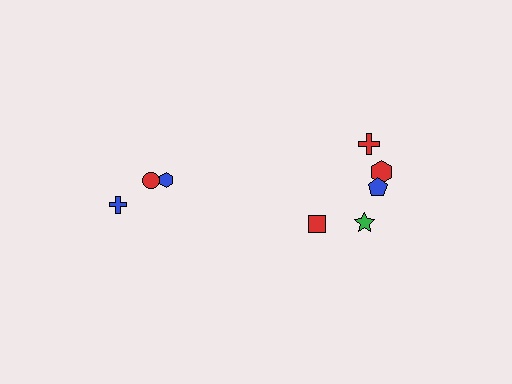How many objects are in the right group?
There are 5 objects.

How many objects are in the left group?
There are 3 objects.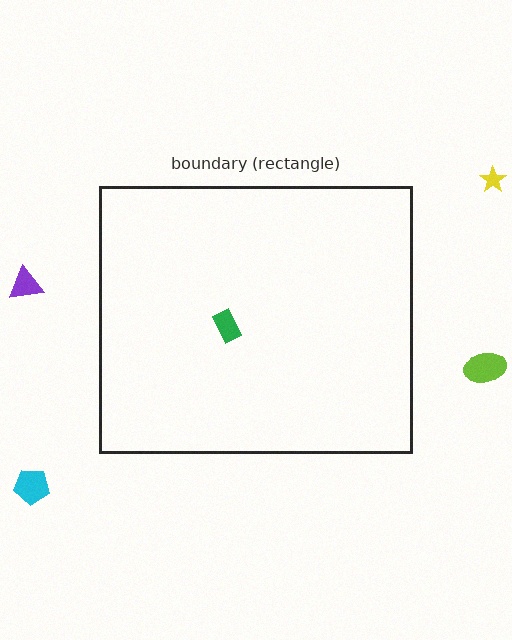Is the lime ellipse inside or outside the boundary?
Outside.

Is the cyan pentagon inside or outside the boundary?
Outside.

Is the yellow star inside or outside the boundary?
Outside.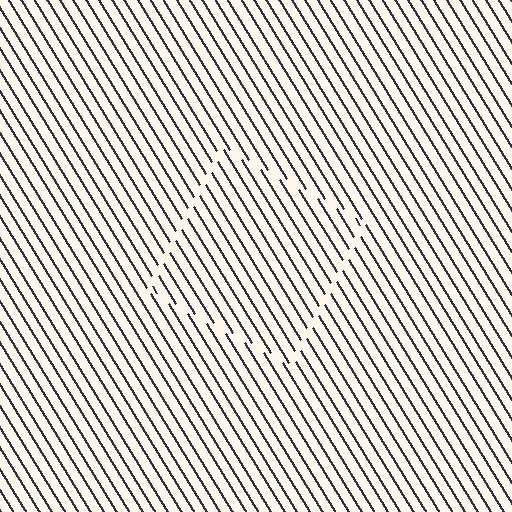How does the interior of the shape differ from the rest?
The interior of the shape contains the same grating, shifted by half a period — the contour is defined by the phase discontinuity where line-ends from the inner and outer gratings abut.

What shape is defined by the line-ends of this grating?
An illusory square. The interior of the shape contains the same grating, shifted by half a period — the contour is defined by the phase discontinuity where line-ends from the inner and outer gratings abut.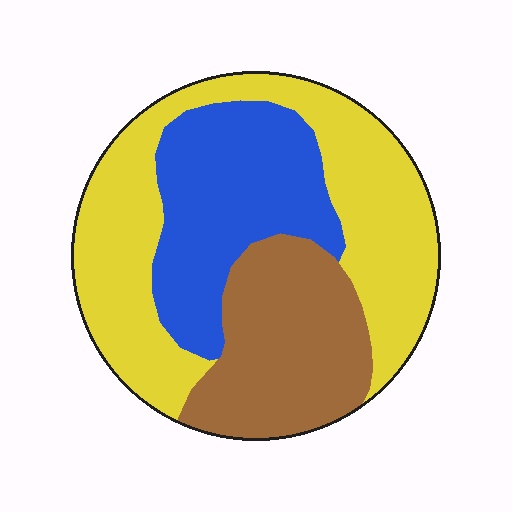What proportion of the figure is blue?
Blue covers 28% of the figure.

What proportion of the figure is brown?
Brown covers roughly 25% of the figure.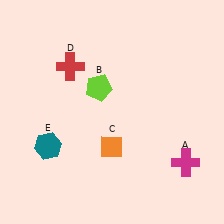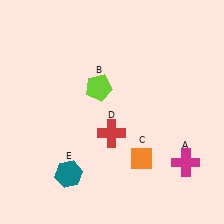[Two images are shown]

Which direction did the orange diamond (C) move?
The orange diamond (C) moved right.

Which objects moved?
The objects that moved are: the orange diamond (C), the red cross (D), the teal hexagon (E).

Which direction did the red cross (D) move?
The red cross (D) moved down.